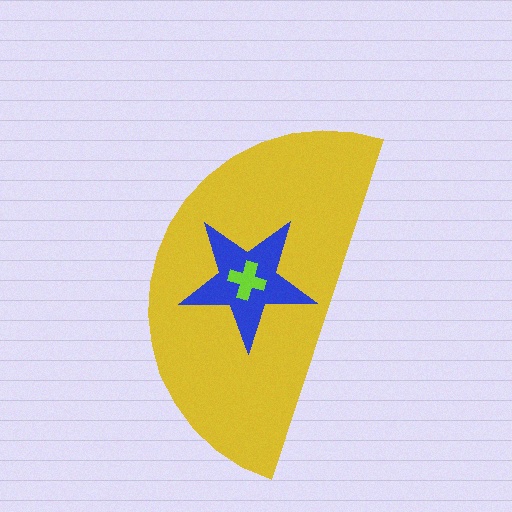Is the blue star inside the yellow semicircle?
Yes.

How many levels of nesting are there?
3.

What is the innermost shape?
The lime cross.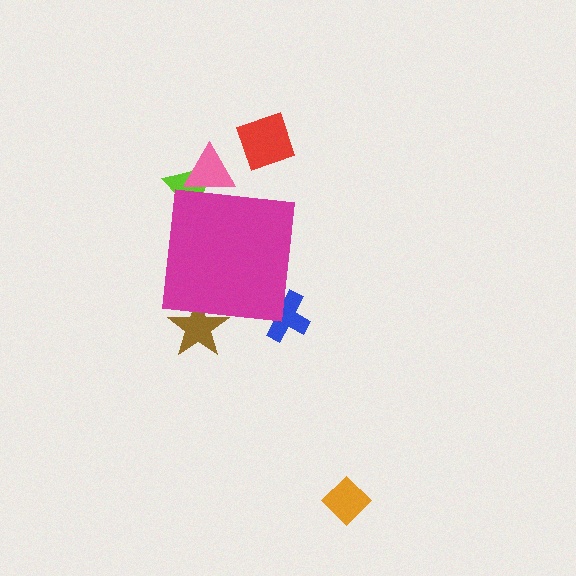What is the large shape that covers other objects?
A magenta square.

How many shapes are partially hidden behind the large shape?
4 shapes are partially hidden.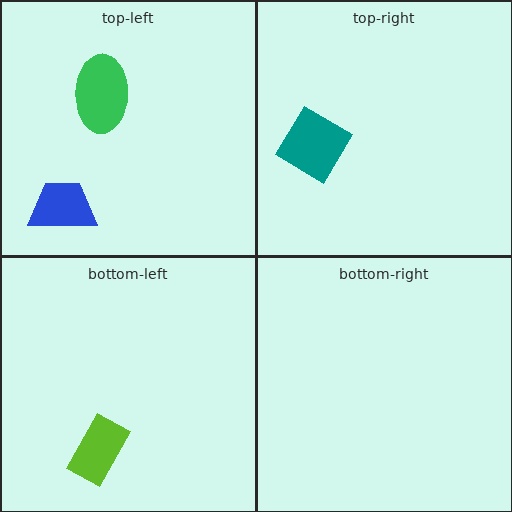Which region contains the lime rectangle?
The bottom-left region.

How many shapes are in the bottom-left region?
1.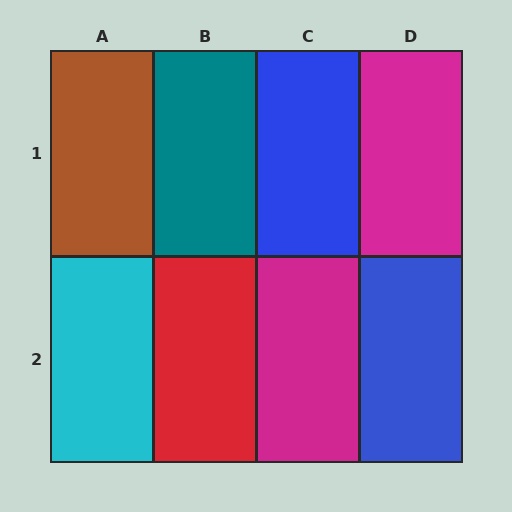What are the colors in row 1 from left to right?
Brown, teal, blue, magenta.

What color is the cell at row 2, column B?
Red.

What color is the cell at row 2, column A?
Cyan.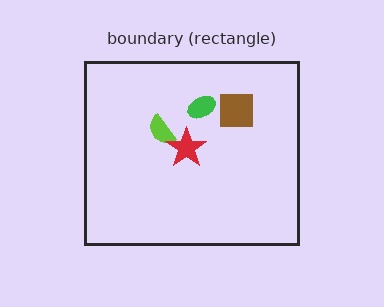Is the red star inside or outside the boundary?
Inside.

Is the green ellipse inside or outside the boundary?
Inside.